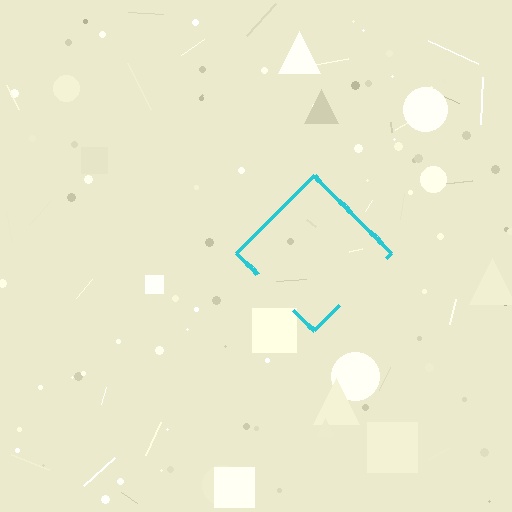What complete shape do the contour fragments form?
The contour fragments form a diamond.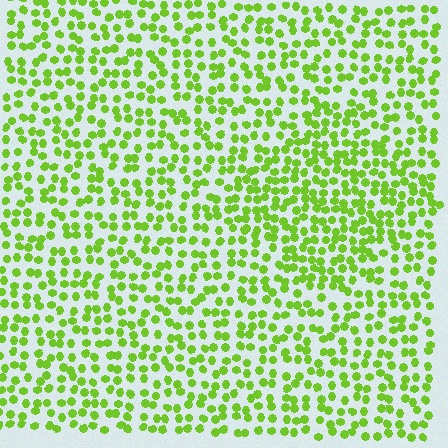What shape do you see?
I see a diamond.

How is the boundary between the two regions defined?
The boundary is defined by a change in element density (approximately 1.5x ratio). All elements are the same color, size, and shape.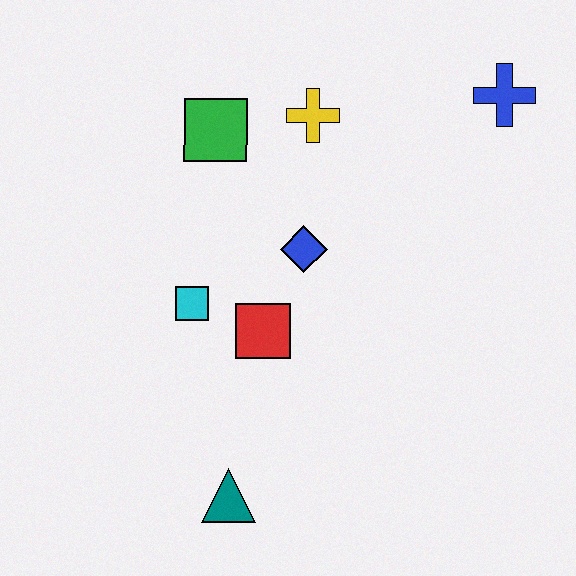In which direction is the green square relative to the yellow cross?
The green square is to the left of the yellow cross.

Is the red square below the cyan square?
Yes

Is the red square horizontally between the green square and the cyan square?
No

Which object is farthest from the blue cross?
The teal triangle is farthest from the blue cross.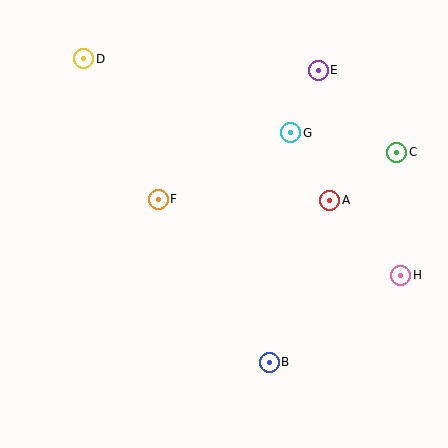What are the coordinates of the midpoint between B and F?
The midpoint between B and F is at (214, 281).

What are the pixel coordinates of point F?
Point F is at (158, 199).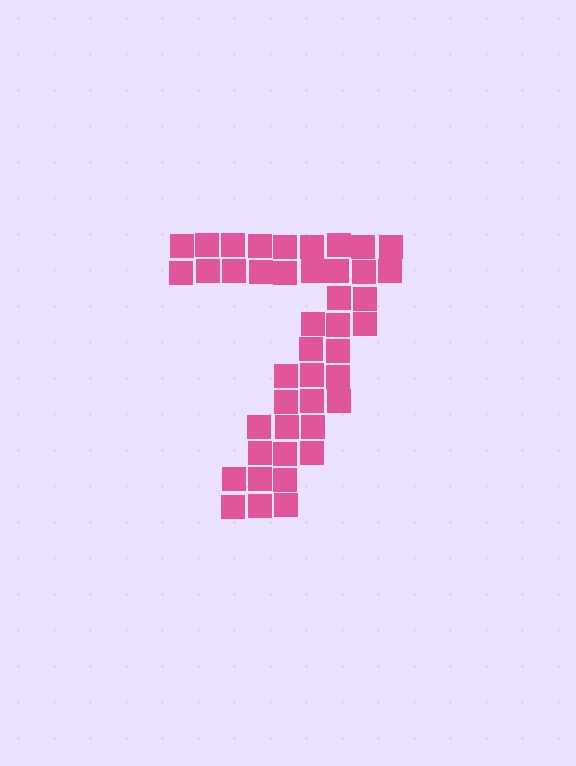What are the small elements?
The small elements are squares.